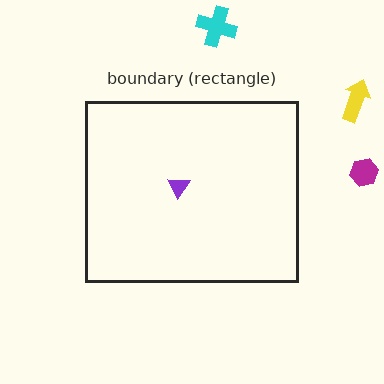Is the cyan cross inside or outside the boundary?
Outside.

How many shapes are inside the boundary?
1 inside, 3 outside.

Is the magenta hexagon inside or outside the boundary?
Outside.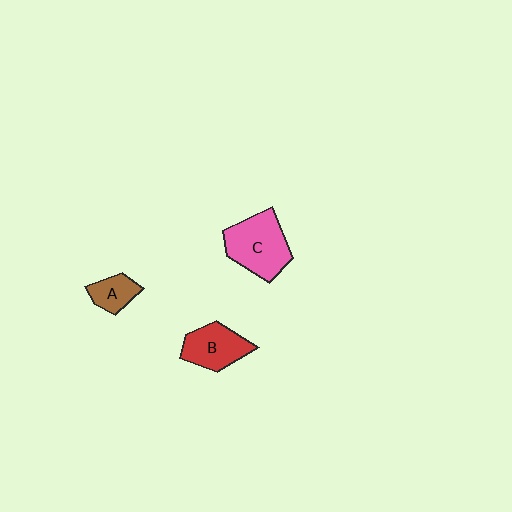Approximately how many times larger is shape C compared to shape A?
Approximately 2.3 times.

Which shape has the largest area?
Shape C (pink).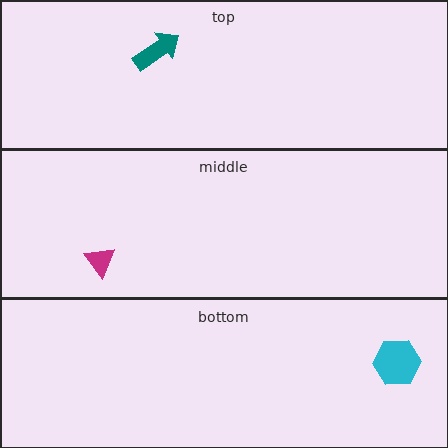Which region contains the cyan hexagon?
The bottom region.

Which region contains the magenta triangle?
The middle region.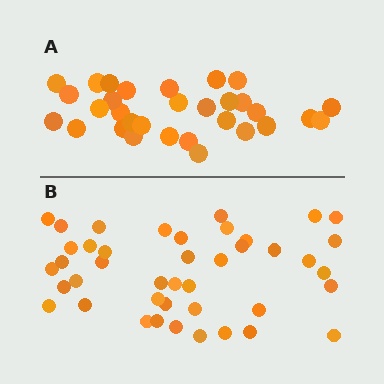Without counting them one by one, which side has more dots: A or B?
Region B (the bottom region) has more dots.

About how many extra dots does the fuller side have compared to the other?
Region B has roughly 12 or so more dots than region A.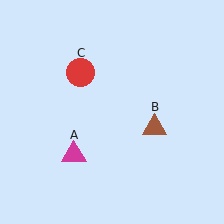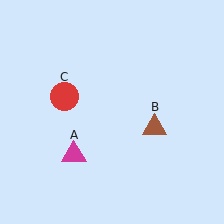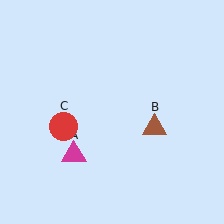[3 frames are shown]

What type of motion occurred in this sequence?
The red circle (object C) rotated counterclockwise around the center of the scene.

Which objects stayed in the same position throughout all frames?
Magenta triangle (object A) and brown triangle (object B) remained stationary.